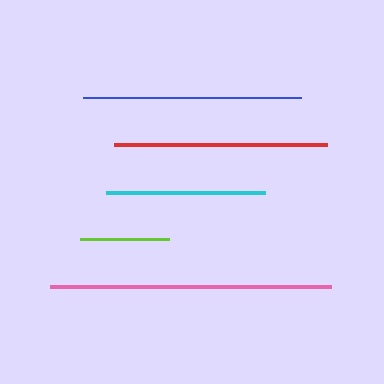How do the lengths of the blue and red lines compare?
The blue and red lines are approximately the same length.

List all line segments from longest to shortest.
From longest to shortest: pink, blue, red, cyan, lime.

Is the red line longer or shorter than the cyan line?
The red line is longer than the cyan line.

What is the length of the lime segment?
The lime segment is approximately 90 pixels long.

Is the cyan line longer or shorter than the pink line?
The pink line is longer than the cyan line.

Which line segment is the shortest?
The lime line is the shortest at approximately 90 pixels.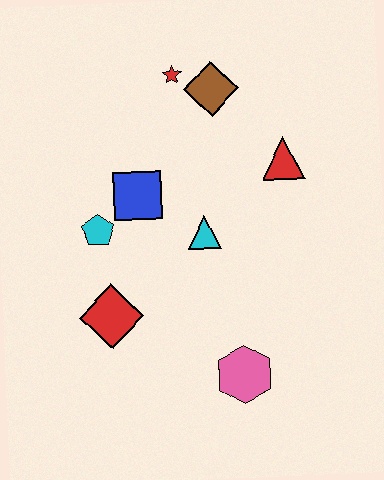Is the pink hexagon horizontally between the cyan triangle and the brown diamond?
No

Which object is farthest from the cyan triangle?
The red star is farthest from the cyan triangle.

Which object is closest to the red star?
The brown diamond is closest to the red star.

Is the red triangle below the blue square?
No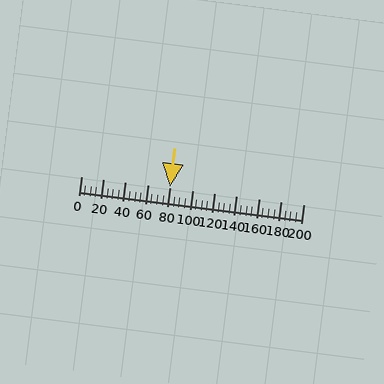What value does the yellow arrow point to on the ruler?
The yellow arrow points to approximately 80.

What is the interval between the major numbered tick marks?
The major tick marks are spaced 20 units apart.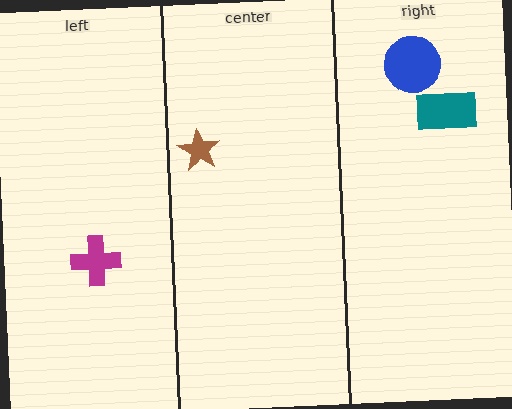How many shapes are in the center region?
1.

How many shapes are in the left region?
1.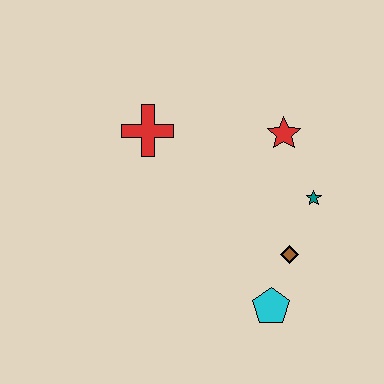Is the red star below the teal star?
No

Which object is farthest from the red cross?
The cyan pentagon is farthest from the red cross.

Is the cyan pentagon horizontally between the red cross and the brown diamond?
Yes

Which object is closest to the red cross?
The red star is closest to the red cross.